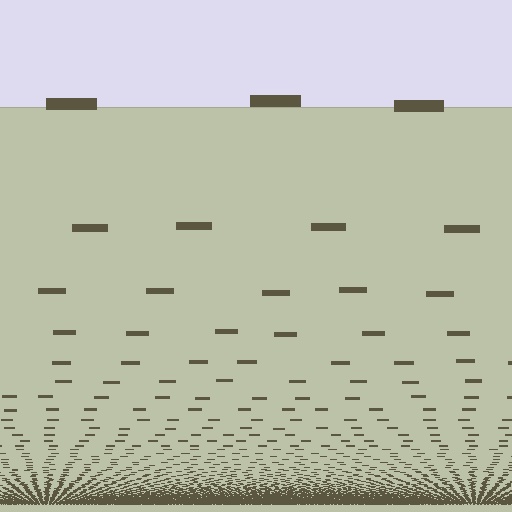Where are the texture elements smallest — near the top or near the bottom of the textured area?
Near the bottom.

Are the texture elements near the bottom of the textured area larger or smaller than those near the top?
Smaller. The gradient is inverted — elements near the bottom are smaller and denser.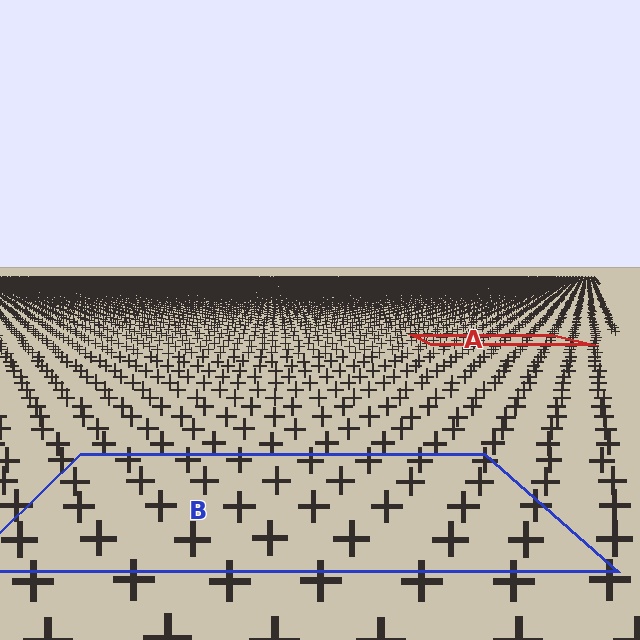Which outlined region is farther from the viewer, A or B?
Region A is farther from the viewer — the texture elements inside it appear smaller and more densely packed.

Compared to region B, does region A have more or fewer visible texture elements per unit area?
Region A has more texture elements per unit area — they are packed more densely because it is farther away.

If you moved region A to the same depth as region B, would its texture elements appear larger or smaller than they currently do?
They would appear larger. At a closer depth, the same texture elements are projected at a bigger on-screen size.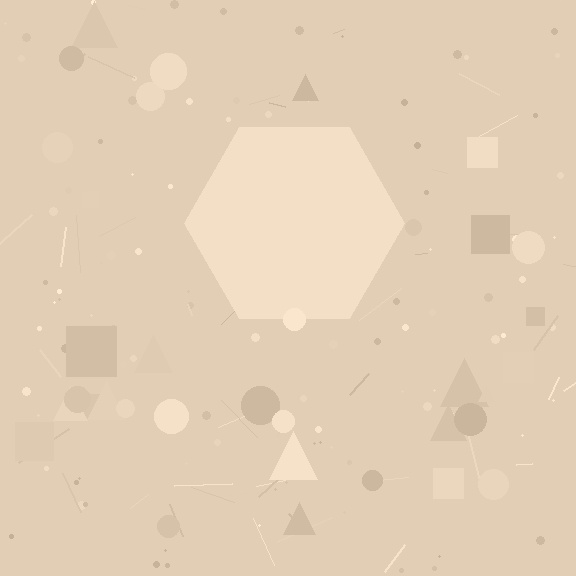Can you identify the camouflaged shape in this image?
The camouflaged shape is a hexagon.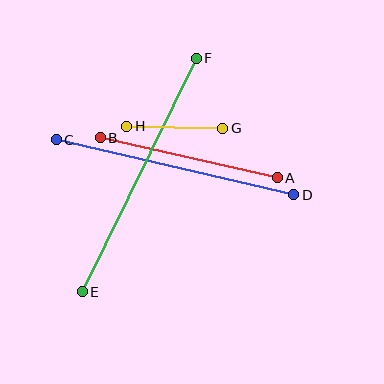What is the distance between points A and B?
The distance is approximately 181 pixels.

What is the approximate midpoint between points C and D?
The midpoint is at approximately (175, 167) pixels.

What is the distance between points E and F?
The distance is approximately 260 pixels.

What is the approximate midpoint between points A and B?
The midpoint is at approximately (189, 158) pixels.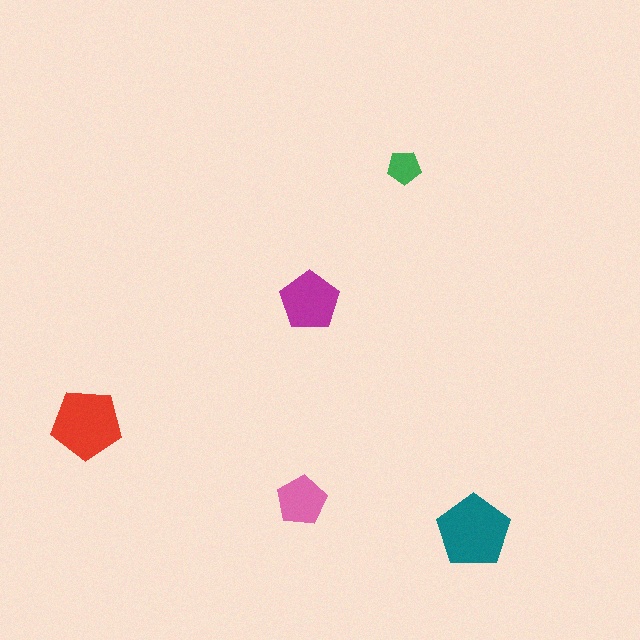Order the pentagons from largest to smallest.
the teal one, the red one, the magenta one, the pink one, the green one.